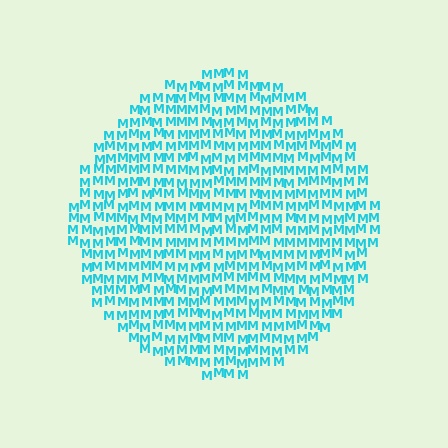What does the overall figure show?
The overall figure shows a circle.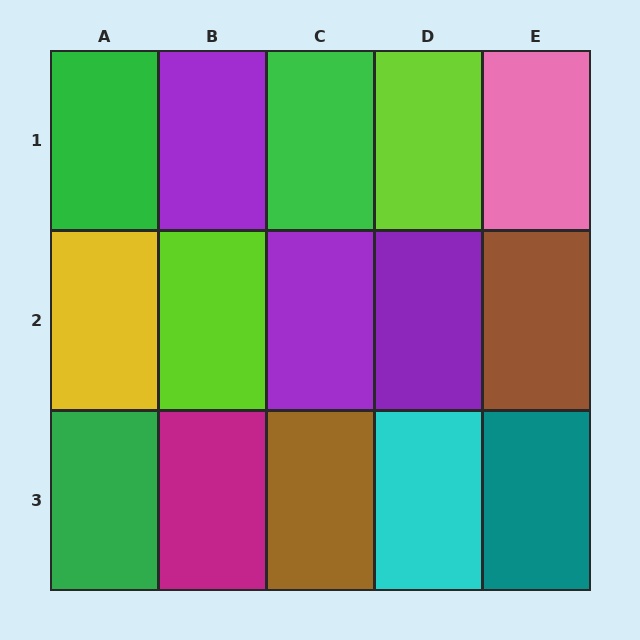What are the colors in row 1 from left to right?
Green, purple, green, lime, pink.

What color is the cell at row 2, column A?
Yellow.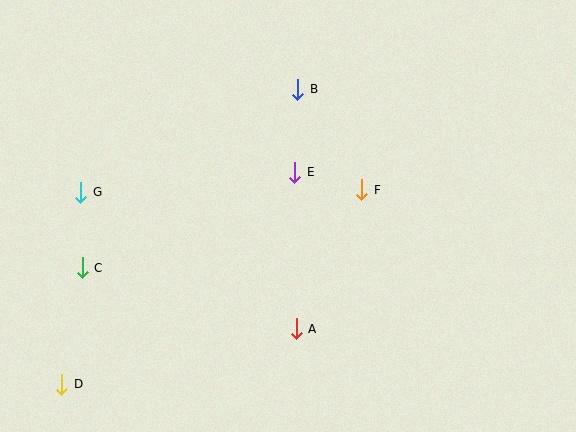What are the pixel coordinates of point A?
Point A is at (296, 329).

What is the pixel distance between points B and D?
The distance between B and D is 378 pixels.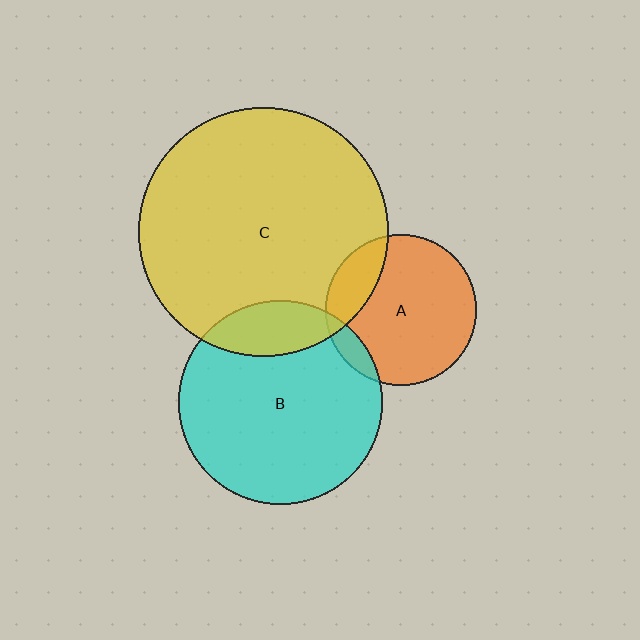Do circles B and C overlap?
Yes.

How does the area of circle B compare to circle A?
Approximately 1.8 times.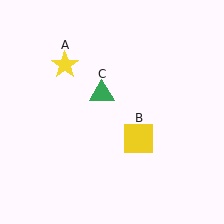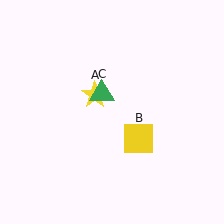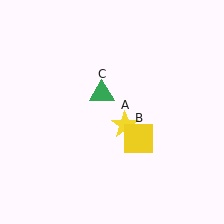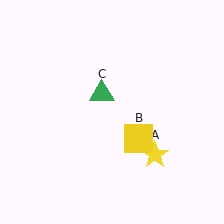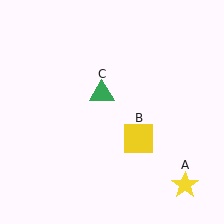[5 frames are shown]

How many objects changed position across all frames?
1 object changed position: yellow star (object A).